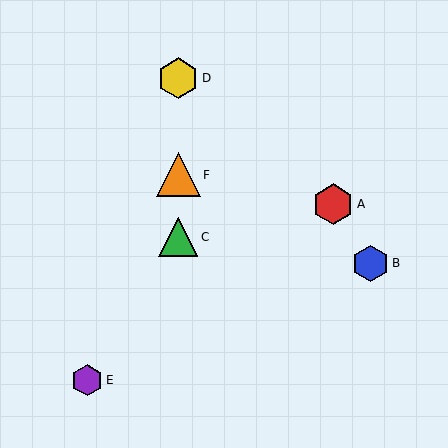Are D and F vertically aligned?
Yes, both are at x≈178.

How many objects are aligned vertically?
3 objects (C, D, F) are aligned vertically.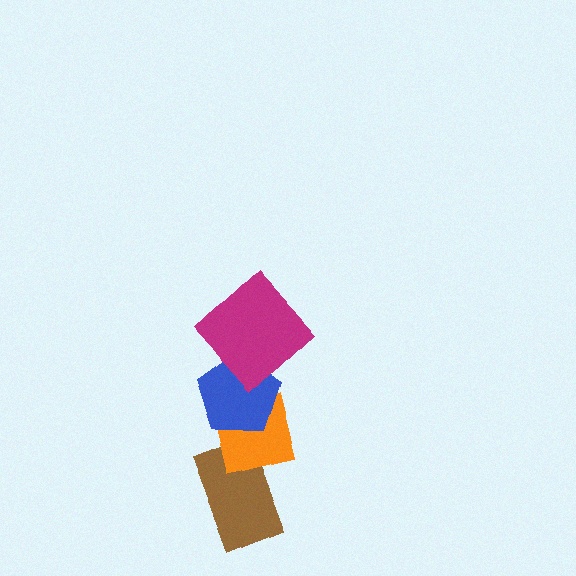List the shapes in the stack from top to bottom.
From top to bottom: the magenta diamond, the blue pentagon, the orange square, the brown rectangle.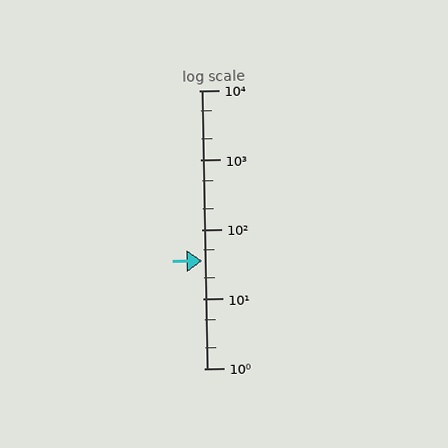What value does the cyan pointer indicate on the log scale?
The pointer indicates approximately 35.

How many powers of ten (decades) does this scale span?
The scale spans 4 decades, from 1 to 10000.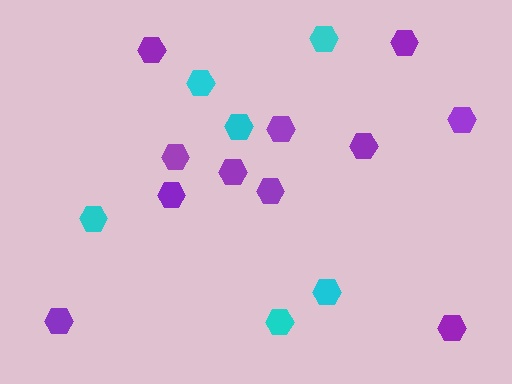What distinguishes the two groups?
There are 2 groups: one group of purple hexagons (11) and one group of cyan hexagons (6).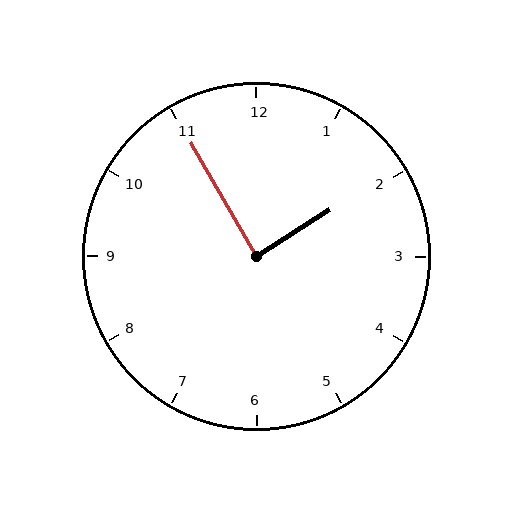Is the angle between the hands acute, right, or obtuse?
It is right.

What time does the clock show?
1:55.